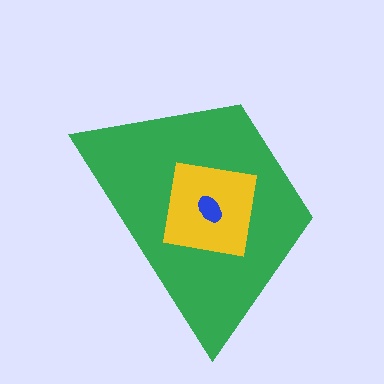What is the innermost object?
The blue ellipse.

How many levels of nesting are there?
3.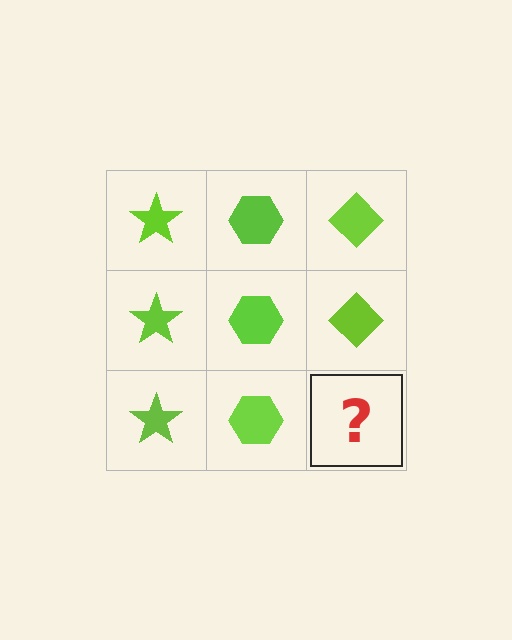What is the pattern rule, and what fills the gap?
The rule is that each column has a consistent shape. The gap should be filled with a lime diamond.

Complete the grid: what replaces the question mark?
The question mark should be replaced with a lime diamond.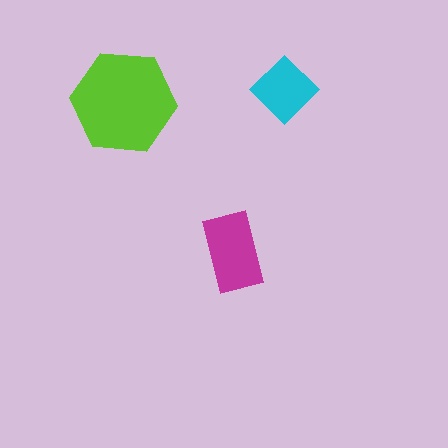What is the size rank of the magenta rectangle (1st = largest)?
2nd.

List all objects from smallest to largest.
The cyan diamond, the magenta rectangle, the lime hexagon.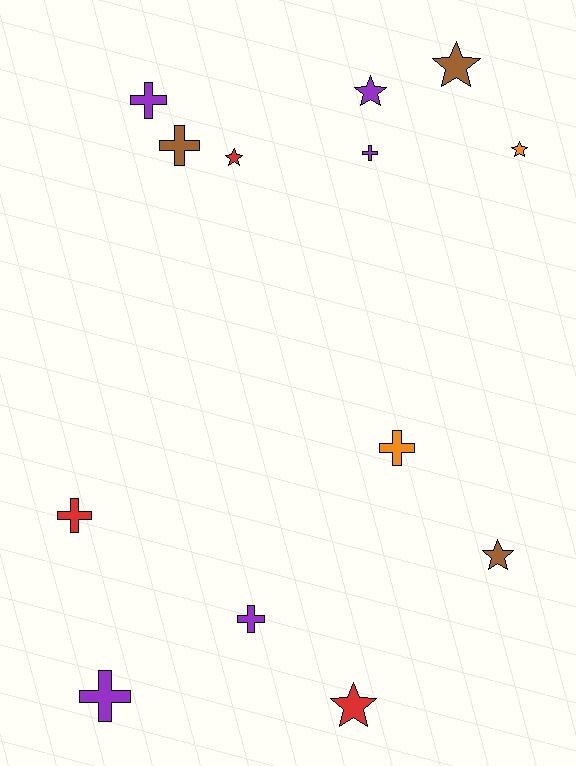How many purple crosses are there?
There are 4 purple crosses.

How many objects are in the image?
There are 13 objects.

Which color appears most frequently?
Purple, with 5 objects.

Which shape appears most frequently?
Cross, with 7 objects.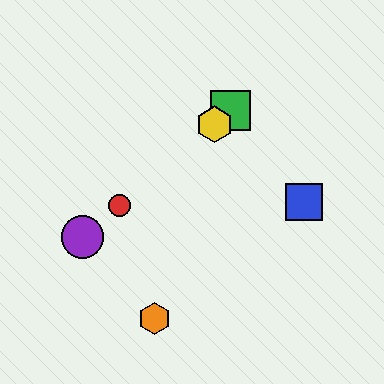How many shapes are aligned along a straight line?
4 shapes (the red circle, the green square, the yellow hexagon, the purple circle) are aligned along a straight line.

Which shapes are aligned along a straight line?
The red circle, the green square, the yellow hexagon, the purple circle are aligned along a straight line.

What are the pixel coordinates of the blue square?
The blue square is at (304, 202).